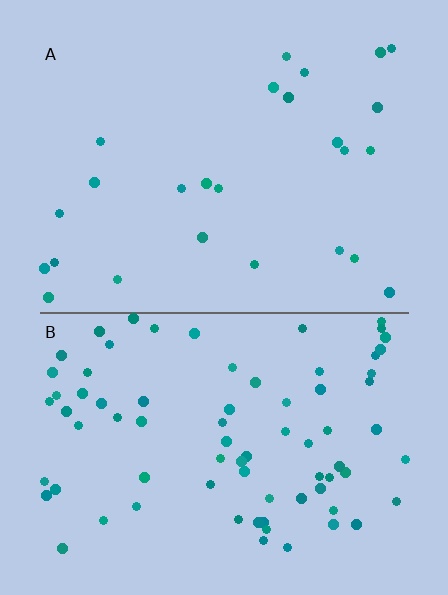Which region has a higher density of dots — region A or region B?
B (the bottom).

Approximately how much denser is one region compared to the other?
Approximately 3.0× — region B over region A.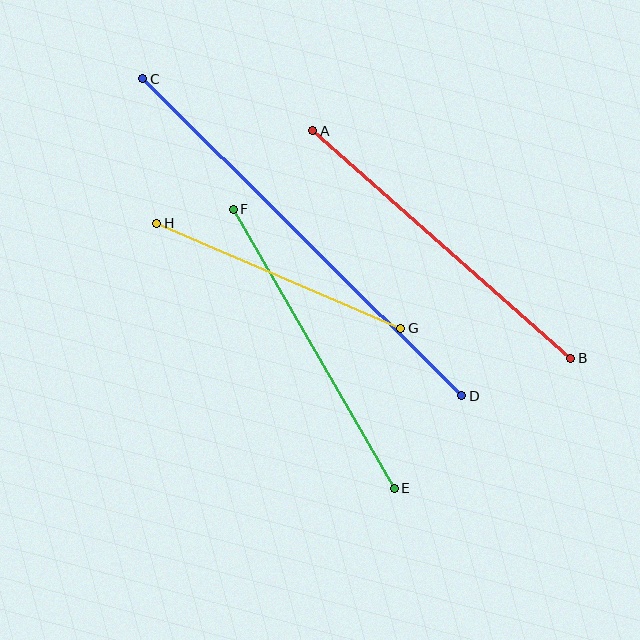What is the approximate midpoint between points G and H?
The midpoint is at approximately (279, 276) pixels.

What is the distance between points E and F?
The distance is approximately 322 pixels.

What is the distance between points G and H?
The distance is approximately 265 pixels.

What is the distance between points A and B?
The distance is approximately 344 pixels.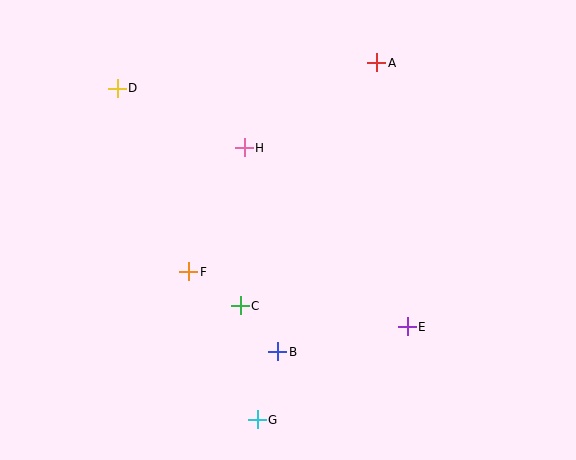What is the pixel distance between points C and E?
The distance between C and E is 168 pixels.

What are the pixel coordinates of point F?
Point F is at (189, 272).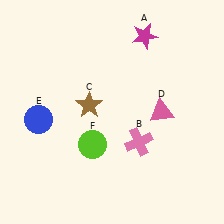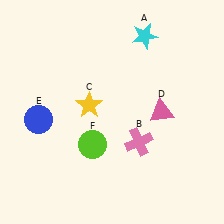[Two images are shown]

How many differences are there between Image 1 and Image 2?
There are 2 differences between the two images.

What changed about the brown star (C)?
In Image 1, C is brown. In Image 2, it changed to yellow.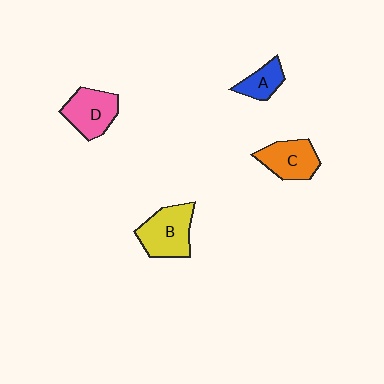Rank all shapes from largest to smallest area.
From largest to smallest: B (yellow), D (pink), C (orange), A (blue).